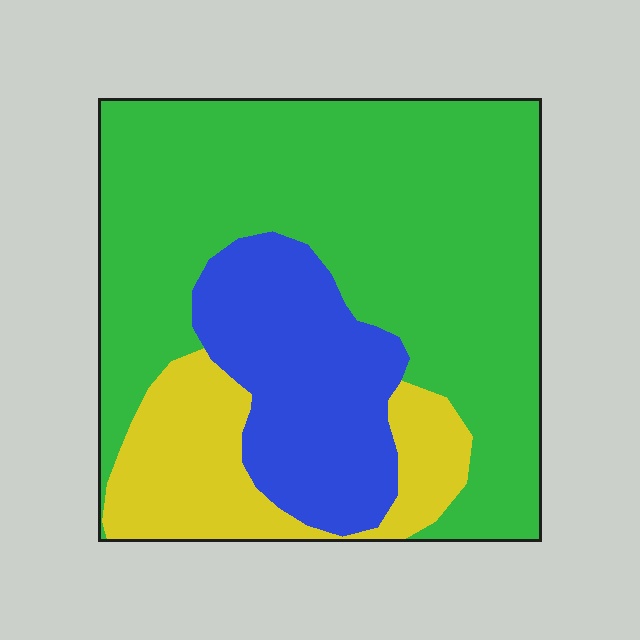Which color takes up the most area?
Green, at roughly 60%.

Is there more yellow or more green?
Green.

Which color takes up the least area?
Yellow, at roughly 20%.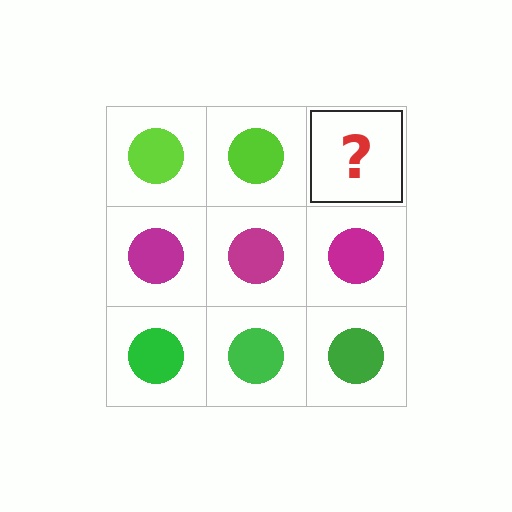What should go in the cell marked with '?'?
The missing cell should contain a lime circle.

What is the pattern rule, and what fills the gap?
The rule is that each row has a consistent color. The gap should be filled with a lime circle.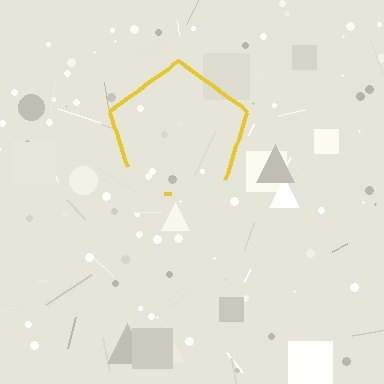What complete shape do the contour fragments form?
The contour fragments form a pentagon.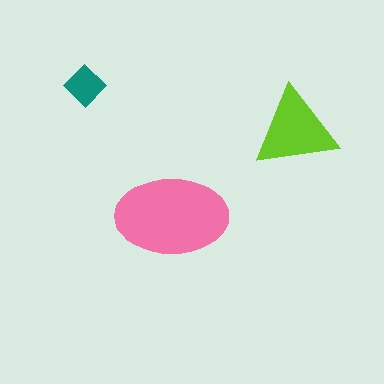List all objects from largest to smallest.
The pink ellipse, the lime triangle, the teal diamond.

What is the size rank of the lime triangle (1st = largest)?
2nd.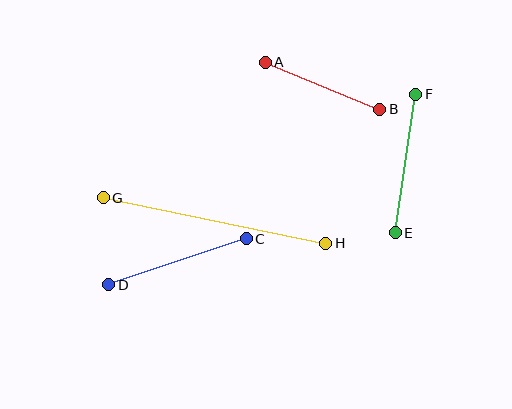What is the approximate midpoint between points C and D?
The midpoint is at approximately (177, 262) pixels.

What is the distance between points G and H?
The distance is approximately 227 pixels.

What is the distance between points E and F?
The distance is approximately 140 pixels.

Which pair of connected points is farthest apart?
Points G and H are farthest apart.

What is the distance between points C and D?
The distance is approximately 145 pixels.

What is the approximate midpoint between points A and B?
The midpoint is at approximately (322, 86) pixels.